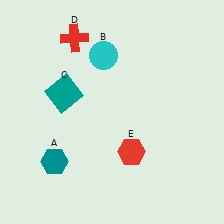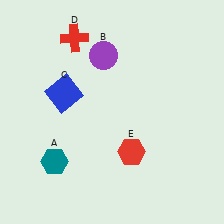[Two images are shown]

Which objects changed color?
B changed from cyan to purple. C changed from teal to blue.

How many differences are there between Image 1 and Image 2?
There are 2 differences between the two images.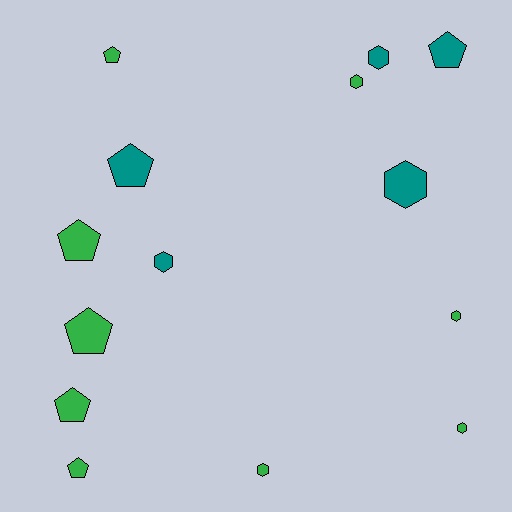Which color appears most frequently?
Green, with 9 objects.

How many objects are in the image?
There are 14 objects.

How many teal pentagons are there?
There are 2 teal pentagons.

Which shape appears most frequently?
Hexagon, with 7 objects.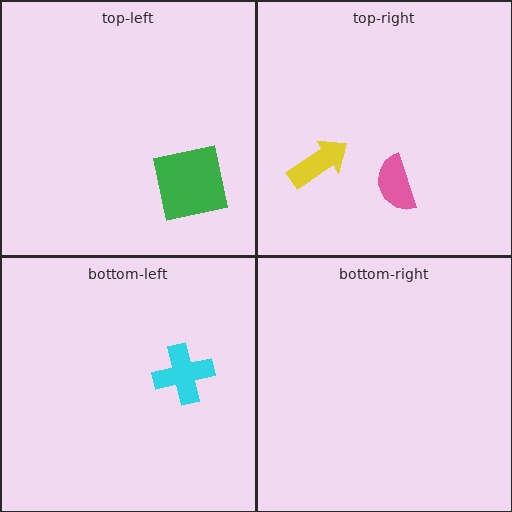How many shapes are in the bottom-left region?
1.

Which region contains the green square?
The top-left region.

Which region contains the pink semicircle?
The top-right region.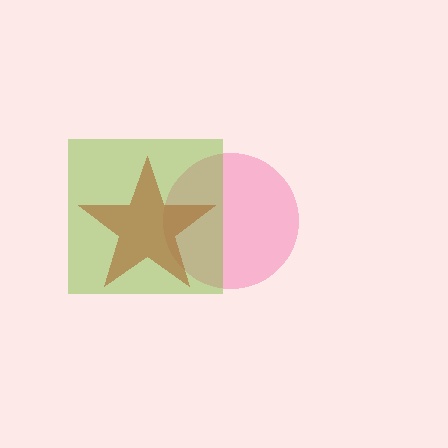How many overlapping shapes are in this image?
There are 3 overlapping shapes in the image.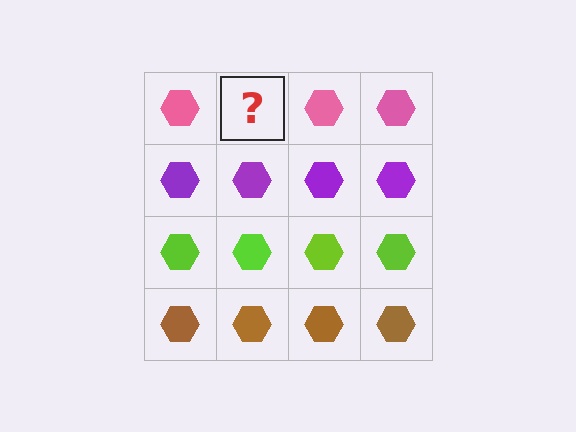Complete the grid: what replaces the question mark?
The question mark should be replaced with a pink hexagon.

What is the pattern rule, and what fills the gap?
The rule is that each row has a consistent color. The gap should be filled with a pink hexagon.